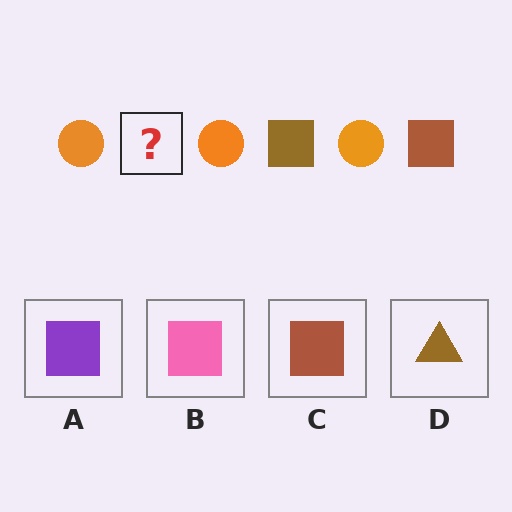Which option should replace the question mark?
Option C.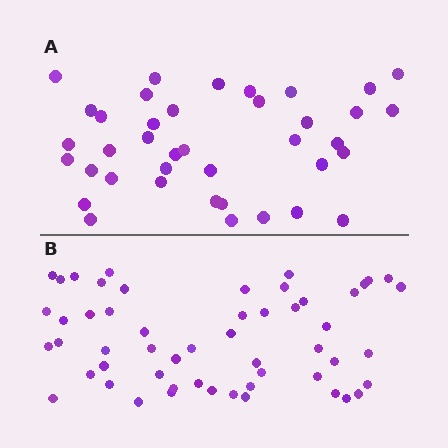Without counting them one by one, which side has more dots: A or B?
Region B (the bottom region) has more dots.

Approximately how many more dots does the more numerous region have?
Region B has approximately 15 more dots than region A.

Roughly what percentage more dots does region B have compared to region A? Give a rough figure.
About 40% more.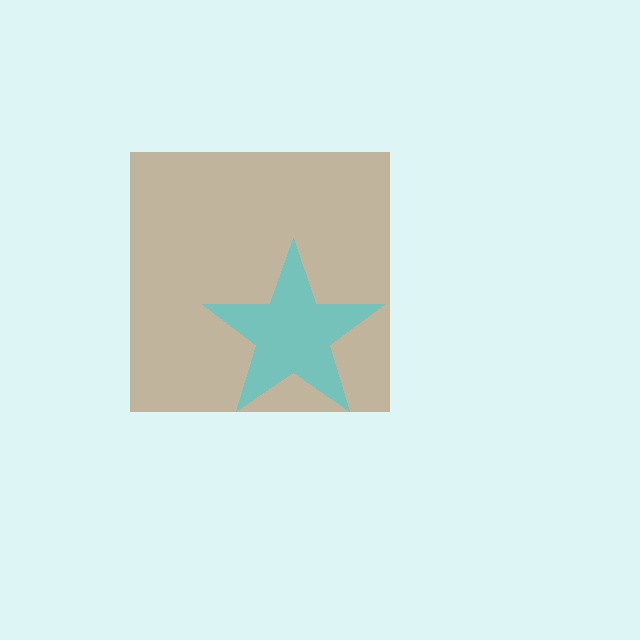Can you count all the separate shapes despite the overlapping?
Yes, there are 2 separate shapes.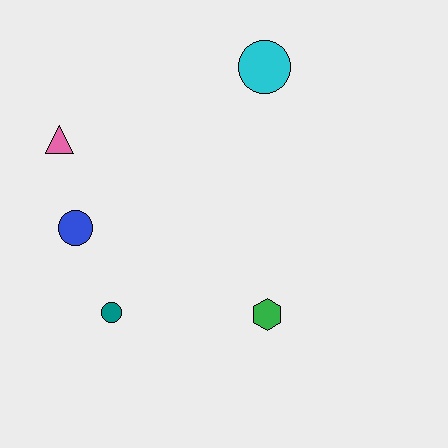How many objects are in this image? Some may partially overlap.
There are 5 objects.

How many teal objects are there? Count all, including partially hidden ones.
There is 1 teal object.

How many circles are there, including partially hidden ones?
There are 3 circles.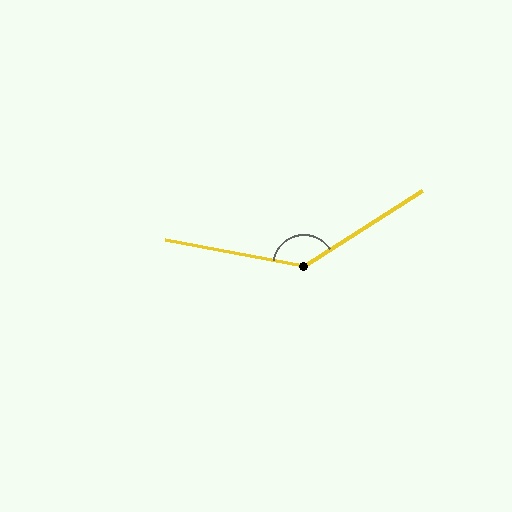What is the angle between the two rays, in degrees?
Approximately 137 degrees.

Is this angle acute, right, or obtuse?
It is obtuse.